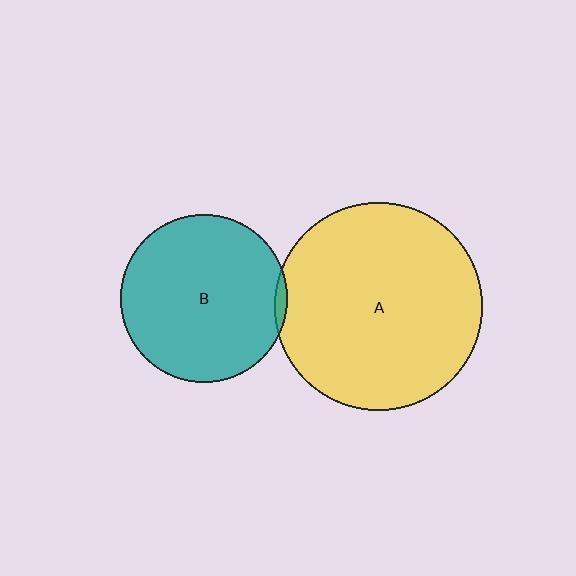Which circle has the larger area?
Circle A (yellow).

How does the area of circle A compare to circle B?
Approximately 1.5 times.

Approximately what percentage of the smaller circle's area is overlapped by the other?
Approximately 5%.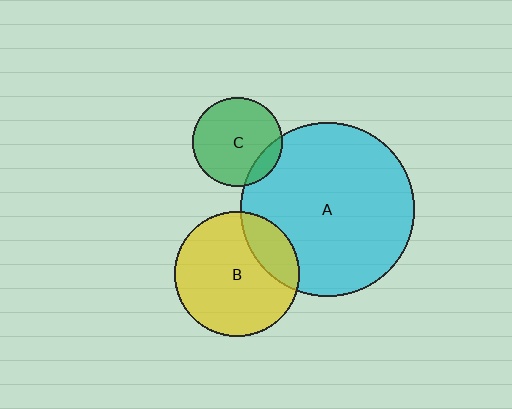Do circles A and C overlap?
Yes.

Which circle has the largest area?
Circle A (cyan).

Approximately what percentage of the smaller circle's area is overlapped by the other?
Approximately 15%.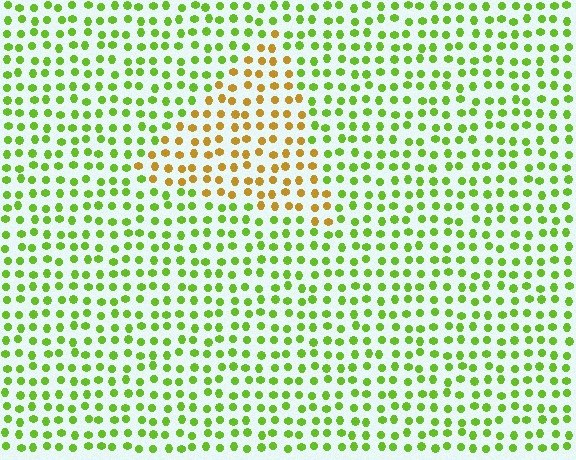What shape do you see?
I see a triangle.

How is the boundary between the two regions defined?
The boundary is defined purely by a slight shift in hue (about 54 degrees). Spacing, size, and orientation are identical on both sides.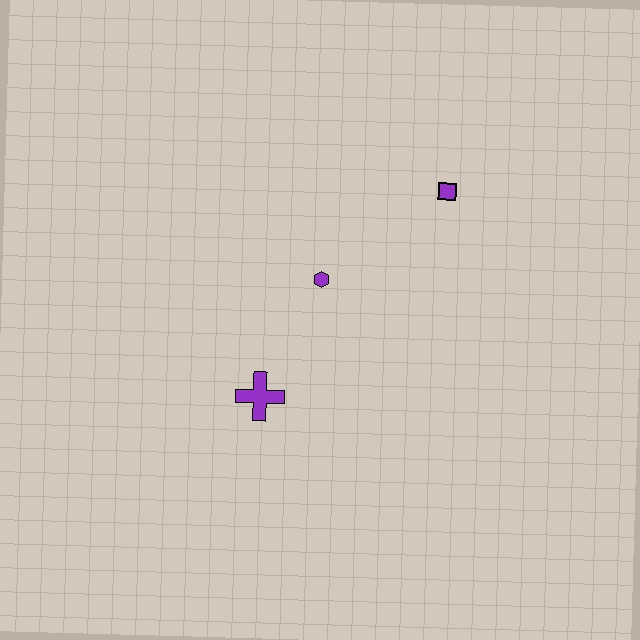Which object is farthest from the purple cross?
The purple square is farthest from the purple cross.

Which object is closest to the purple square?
The purple hexagon is closest to the purple square.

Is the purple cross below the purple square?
Yes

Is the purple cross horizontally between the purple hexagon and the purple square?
No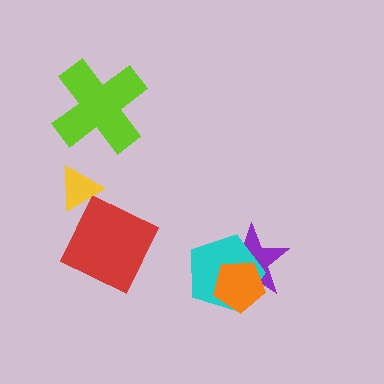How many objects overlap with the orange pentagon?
2 objects overlap with the orange pentagon.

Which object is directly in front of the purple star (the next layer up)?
The cyan pentagon is directly in front of the purple star.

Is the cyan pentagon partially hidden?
Yes, it is partially covered by another shape.